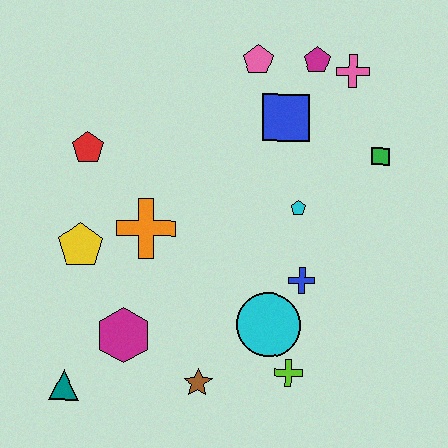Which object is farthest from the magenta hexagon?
The pink cross is farthest from the magenta hexagon.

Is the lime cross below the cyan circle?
Yes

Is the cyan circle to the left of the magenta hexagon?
No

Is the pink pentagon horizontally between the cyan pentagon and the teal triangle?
Yes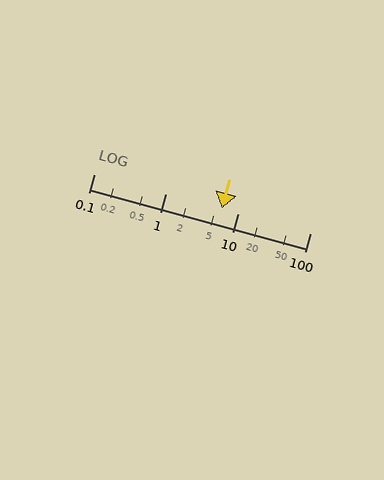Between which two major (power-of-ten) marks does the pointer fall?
The pointer is between 1 and 10.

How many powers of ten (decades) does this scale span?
The scale spans 3 decades, from 0.1 to 100.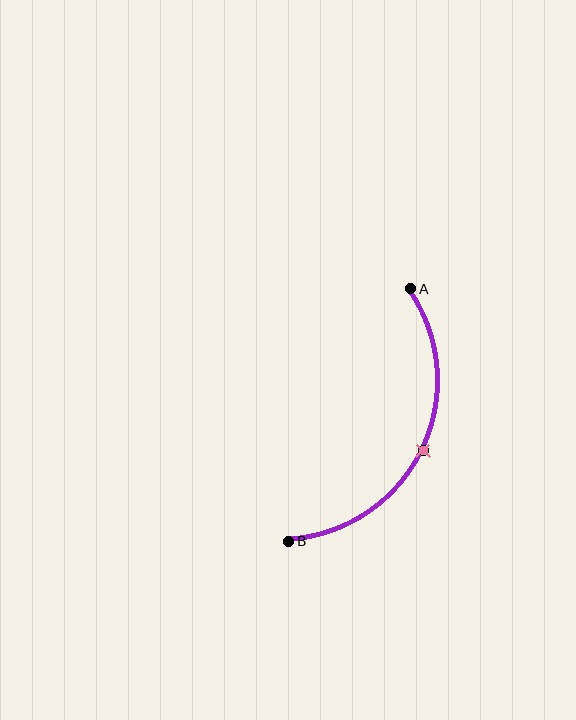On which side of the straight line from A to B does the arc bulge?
The arc bulges to the right of the straight line connecting A and B.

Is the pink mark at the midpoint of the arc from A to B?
Yes. The pink mark lies on the arc at equal arc-length from both A and B — it is the arc midpoint.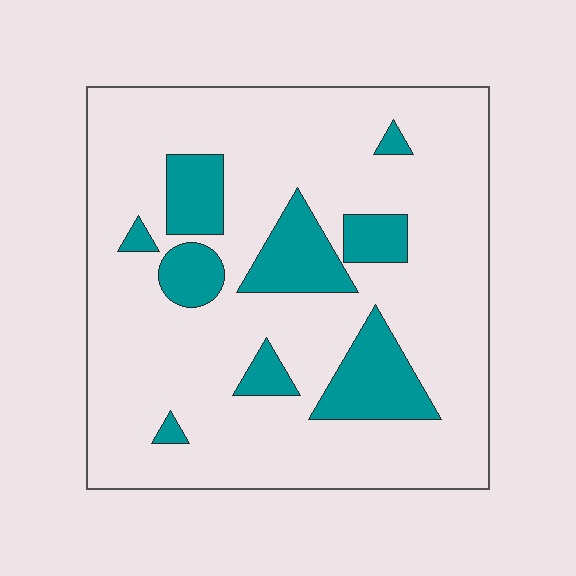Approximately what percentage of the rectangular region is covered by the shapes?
Approximately 20%.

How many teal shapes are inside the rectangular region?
9.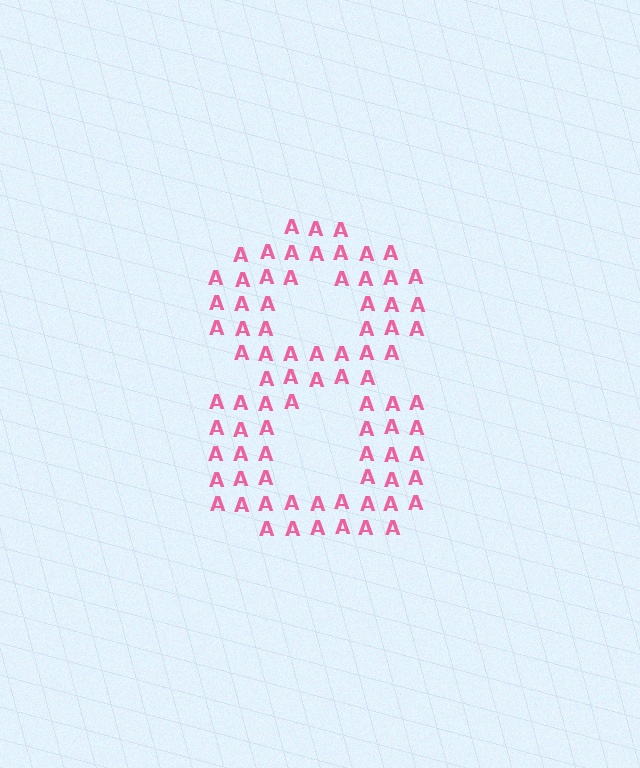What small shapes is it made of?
It is made of small letter A's.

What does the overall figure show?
The overall figure shows the digit 8.